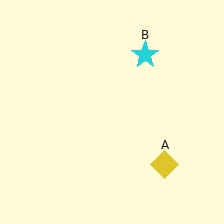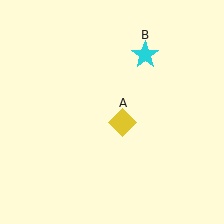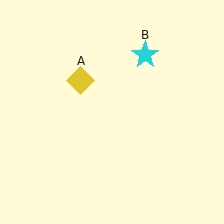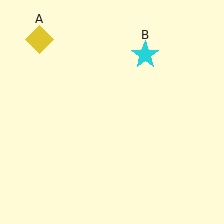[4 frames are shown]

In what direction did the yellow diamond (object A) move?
The yellow diamond (object A) moved up and to the left.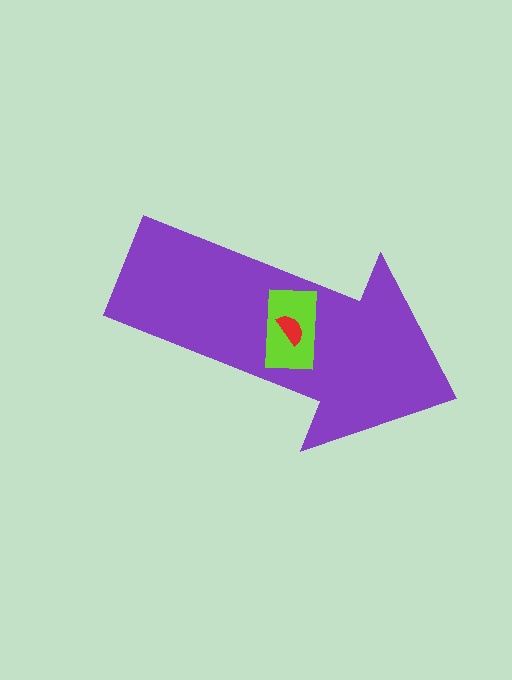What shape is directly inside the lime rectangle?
The red semicircle.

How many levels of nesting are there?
3.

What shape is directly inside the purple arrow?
The lime rectangle.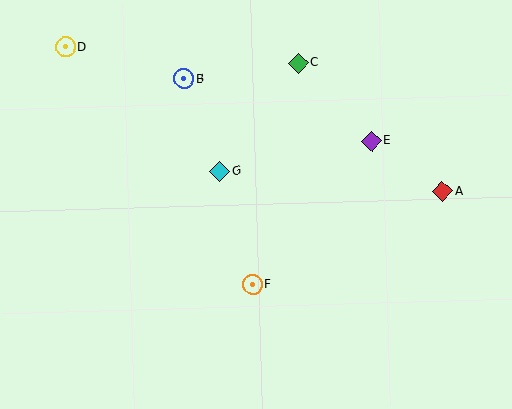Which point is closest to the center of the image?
Point G at (220, 171) is closest to the center.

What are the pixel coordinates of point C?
Point C is at (298, 63).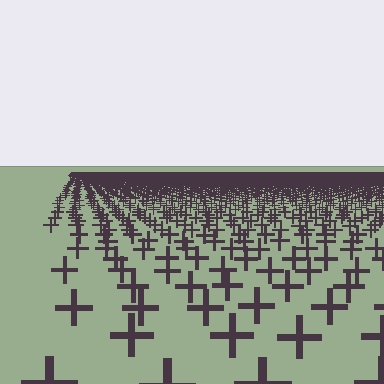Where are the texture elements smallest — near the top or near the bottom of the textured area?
Near the top.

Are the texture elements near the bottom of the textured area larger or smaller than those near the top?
Larger. Near the bottom, elements are closer to the viewer and appear at a bigger on-screen size.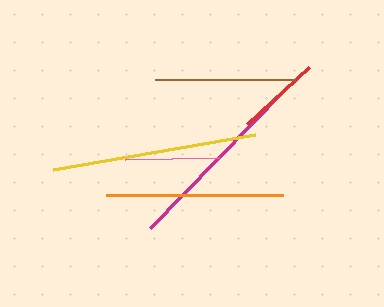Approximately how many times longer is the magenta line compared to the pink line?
The magenta line is approximately 2.0 times the length of the pink line.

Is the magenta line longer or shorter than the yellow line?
The yellow line is longer than the magenta line.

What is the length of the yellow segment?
The yellow segment is approximately 206 pixels long.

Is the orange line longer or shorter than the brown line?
The orange line is longer than the brown line.